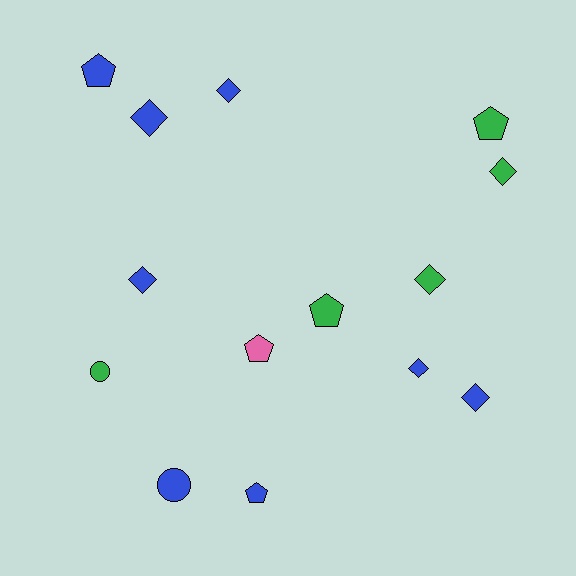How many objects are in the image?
There are 14 objects.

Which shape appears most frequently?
Diamond, with 7 objects.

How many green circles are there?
There is 1 green circle.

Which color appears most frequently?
Blue, with 8 objects.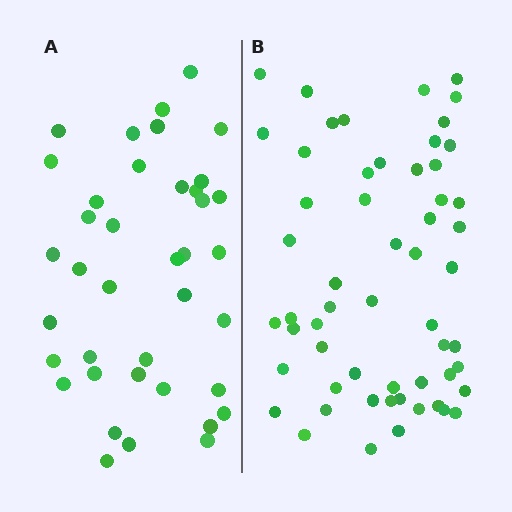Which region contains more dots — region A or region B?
Region B (the right region) has more dots.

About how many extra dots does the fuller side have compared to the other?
Region B has approximately 20 more dots than region A.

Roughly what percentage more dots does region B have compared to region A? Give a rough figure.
About 45% more.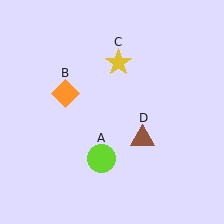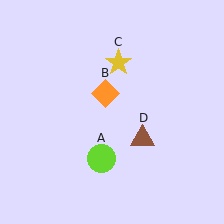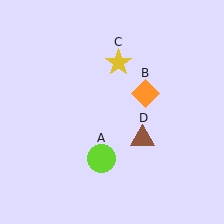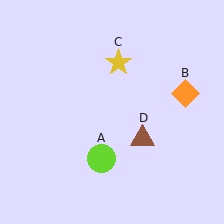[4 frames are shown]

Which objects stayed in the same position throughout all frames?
Lime circle (object A) and yellow star (object C) and brown triangle (object D) remained stationary.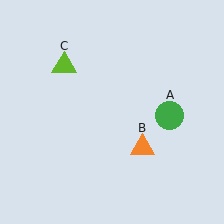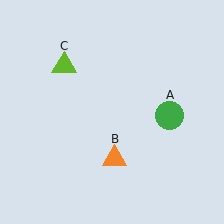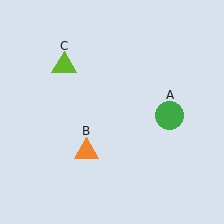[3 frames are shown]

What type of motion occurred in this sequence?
The orange triangle (object B) rotated clockwise around the center of the scene.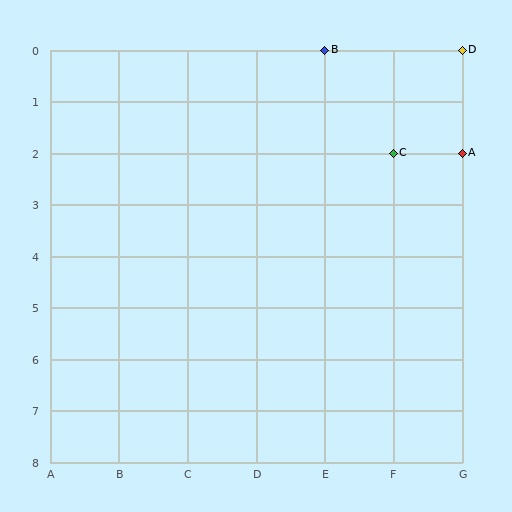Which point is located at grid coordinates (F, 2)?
Point C is at (F, 2).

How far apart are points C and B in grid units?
Points C and B are 1 column and 2 rows apart (about 2.2 grid units diagonally).